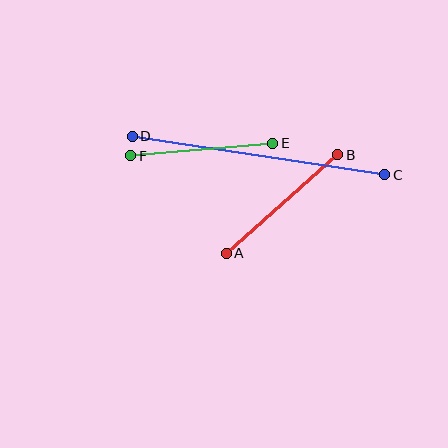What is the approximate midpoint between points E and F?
The midpoint is at approximately (202, 150) pixels.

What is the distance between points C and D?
The distance is approximately 256 pixels.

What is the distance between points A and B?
The distance is approximately 149 pixels.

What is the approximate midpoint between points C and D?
The midpoint is at approximately (259, 156) pixels.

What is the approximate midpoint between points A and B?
The midpoint is at approximately (282, 204) pixels.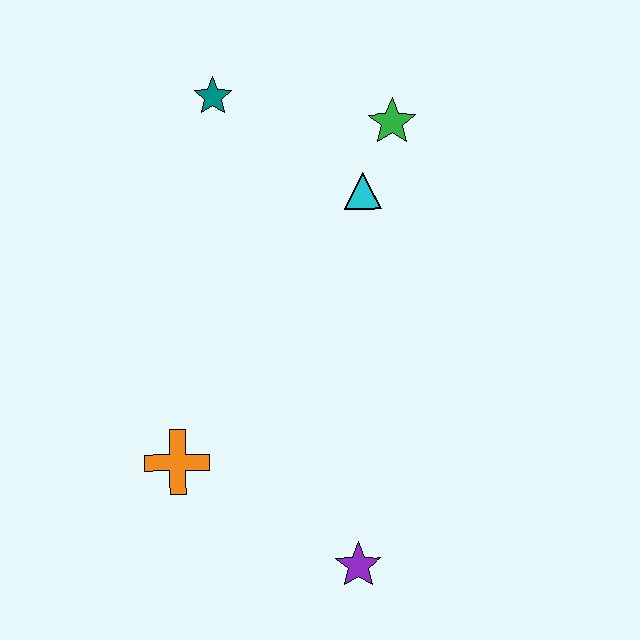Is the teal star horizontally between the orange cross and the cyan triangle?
Yes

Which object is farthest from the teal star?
The purple star is farthest from the teal star.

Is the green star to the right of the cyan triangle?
Yes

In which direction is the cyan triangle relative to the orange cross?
The cyan triangle is above the orange cross.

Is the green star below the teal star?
Yes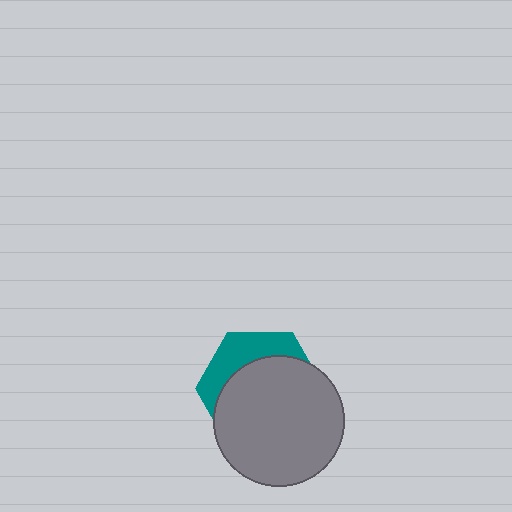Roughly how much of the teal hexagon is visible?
A small part of it is visible (roughly 31%).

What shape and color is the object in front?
The object in front is a gray circle.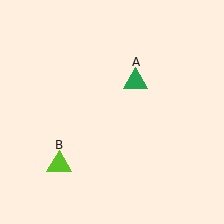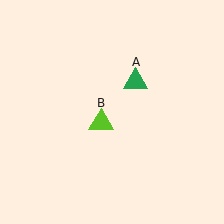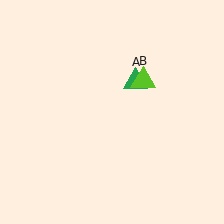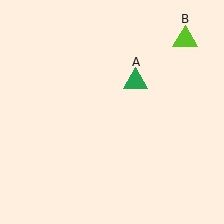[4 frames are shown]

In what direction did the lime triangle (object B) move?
The lime triangle (object B) moved up and to the right.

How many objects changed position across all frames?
1 object changed position: lime triangle (object B).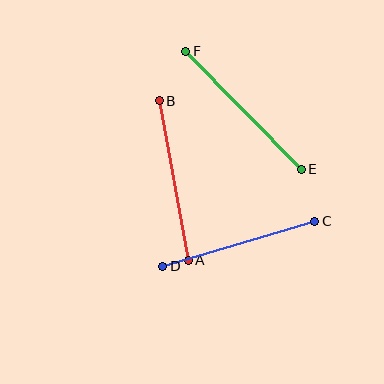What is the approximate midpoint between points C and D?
The midpoint is at approximately (239, 244) pixels.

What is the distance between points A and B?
The distance is approximately 162 pixels.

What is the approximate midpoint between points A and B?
The midpoint is at approximately (174, 180) pixels.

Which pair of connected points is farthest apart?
Points E and F are farthest apart.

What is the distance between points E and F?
The distance is approximately 165 pixels.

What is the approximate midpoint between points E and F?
The midpoint is at approximately (244, 110) pixels.